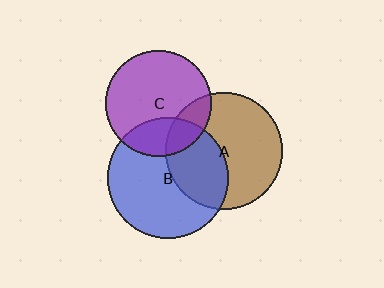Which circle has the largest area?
Circle B (blue).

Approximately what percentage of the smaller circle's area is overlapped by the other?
Approximately 25%.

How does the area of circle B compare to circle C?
Approximately 1.3 times.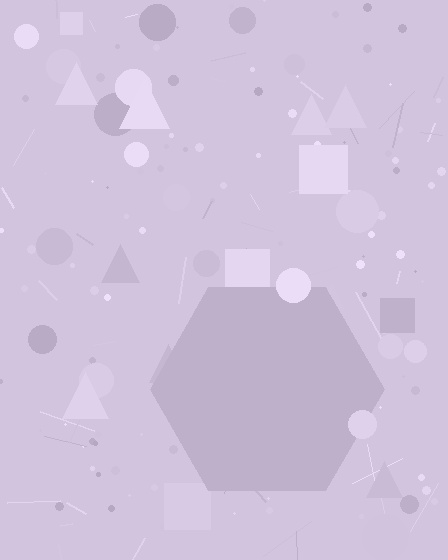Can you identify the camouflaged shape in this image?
The camouflaged shape is a hexagon.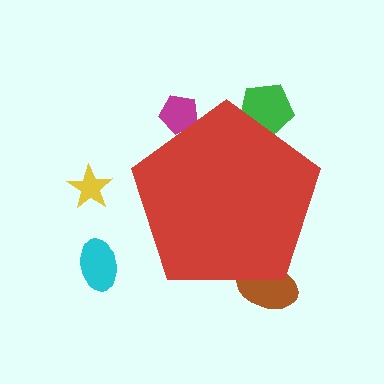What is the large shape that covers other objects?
A red pentagon.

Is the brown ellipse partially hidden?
Yes, the brown ellipse is partially hidden behind the red pentagon.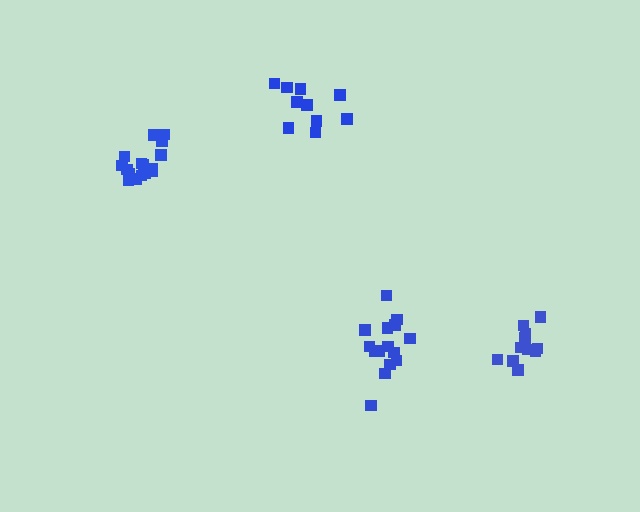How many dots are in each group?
Group 1: 15 dots, Group 2: 16 dots, Group 3: 10 dots, Group 4: 11 dots (52 total).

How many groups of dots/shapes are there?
There are 4 groups.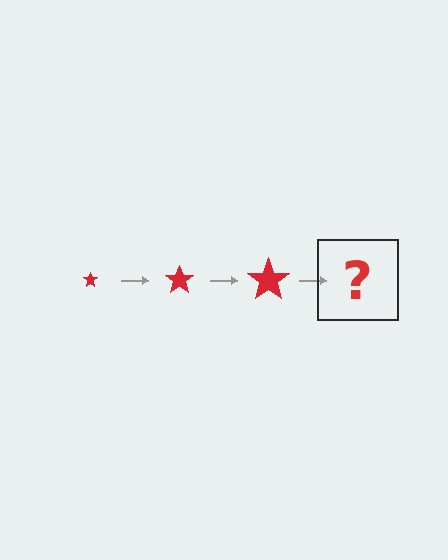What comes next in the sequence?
The next element should be a red star, larger than the previous one.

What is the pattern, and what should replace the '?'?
The pattern is that the star gets progressively larger each step. The '?' should be a red star, larger than the previous one.